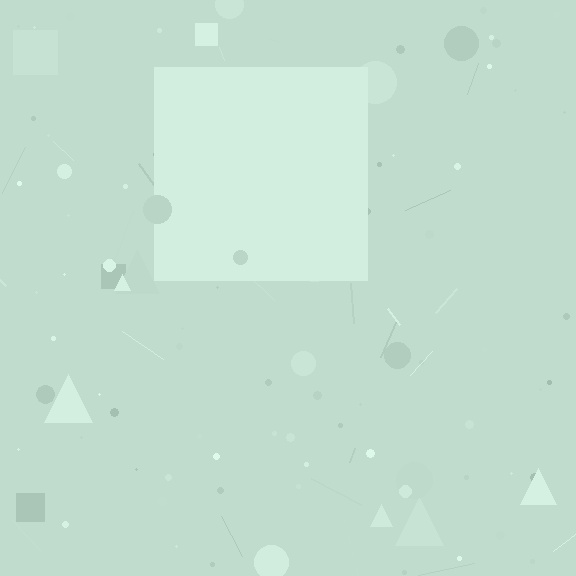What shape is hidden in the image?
A square is hidden in the image.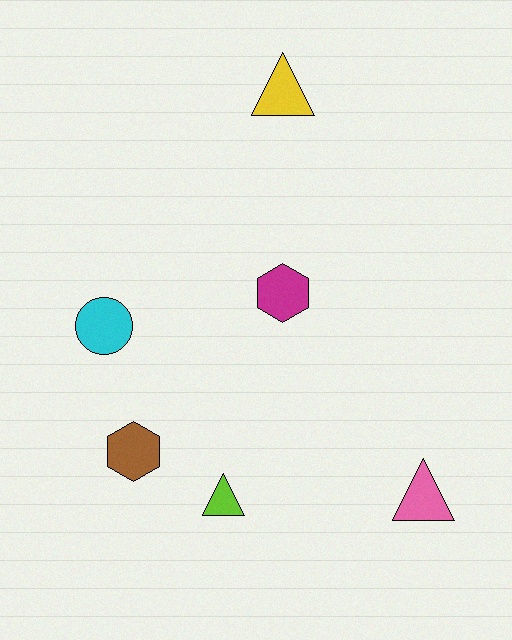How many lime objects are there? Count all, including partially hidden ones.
There is 1 lime object.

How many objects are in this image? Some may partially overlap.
There are 6 objects.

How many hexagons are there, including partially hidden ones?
There are 2 hexagons.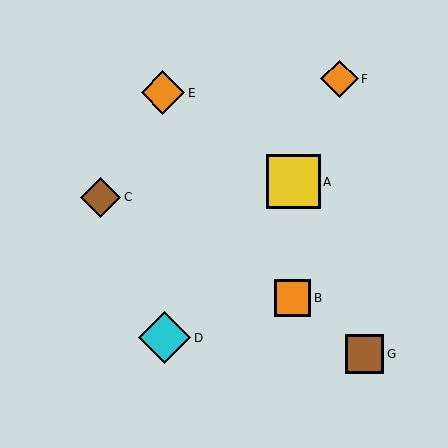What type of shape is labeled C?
Shape C is a brown diamond.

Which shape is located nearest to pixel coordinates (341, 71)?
The orange diamond (labeled F) at (340, 79) is nearest to that location.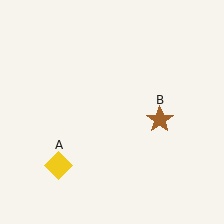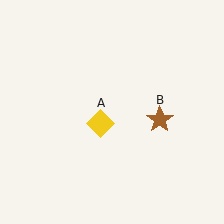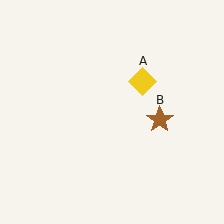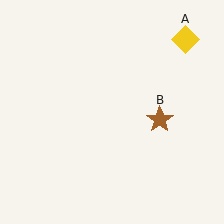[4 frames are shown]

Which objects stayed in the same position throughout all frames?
Brown star (object B) remained stationary.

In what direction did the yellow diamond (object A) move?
The yellow diamond (object A) moved up and to the right.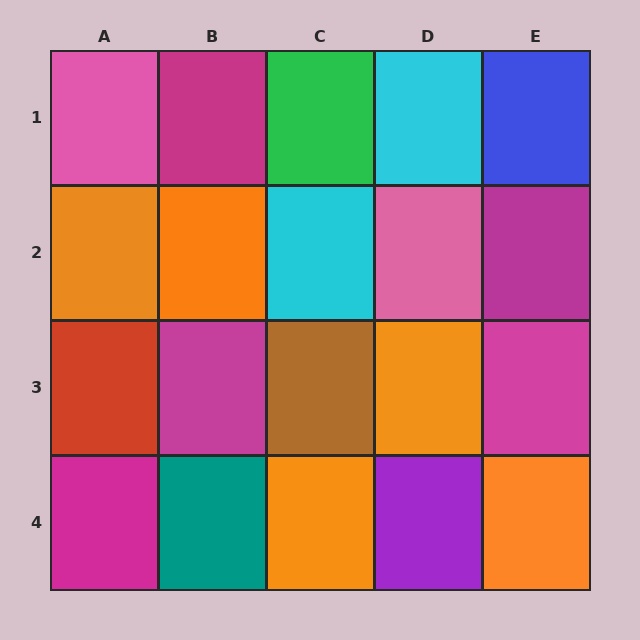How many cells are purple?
1 cell is purple.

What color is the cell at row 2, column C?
Cyan.